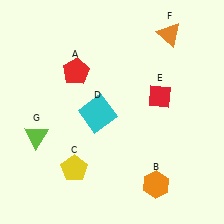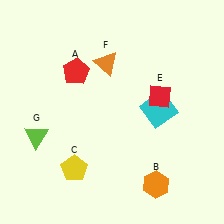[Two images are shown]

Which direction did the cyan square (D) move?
The cyan square (D) moved right.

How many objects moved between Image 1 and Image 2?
2 objects moved between the two images.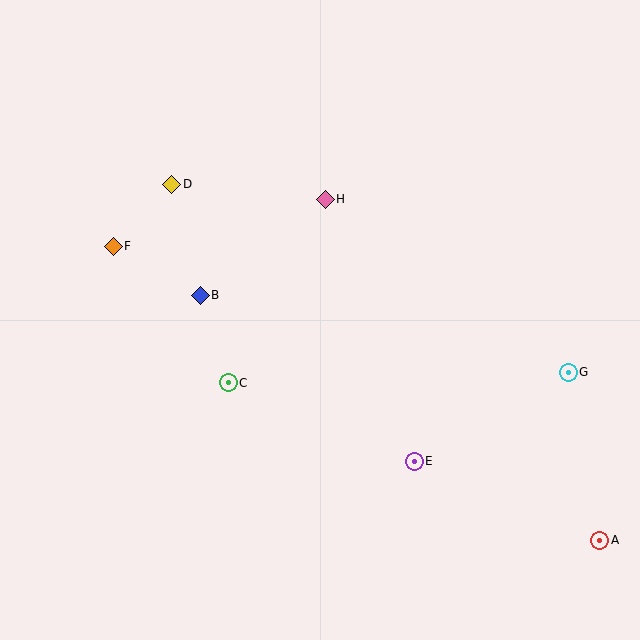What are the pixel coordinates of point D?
Point D is at (172, 184).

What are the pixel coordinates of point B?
Point B is at (200, 295).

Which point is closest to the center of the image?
Point C at (228, 383) is closest to the center.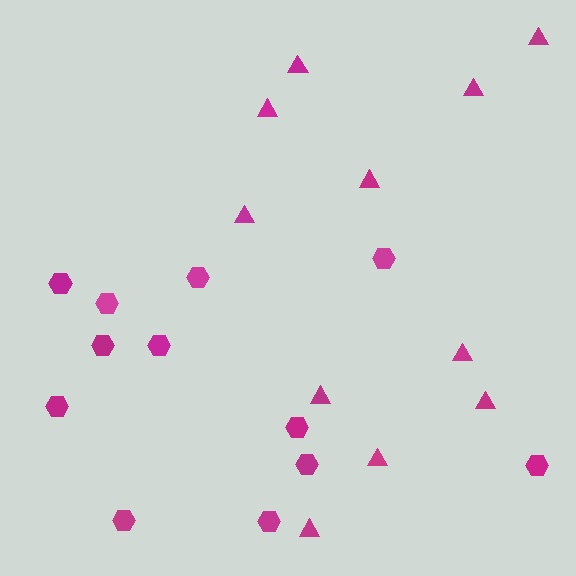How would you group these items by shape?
There are 2 groups: one group of hexagons (12) and one group of triangles (11).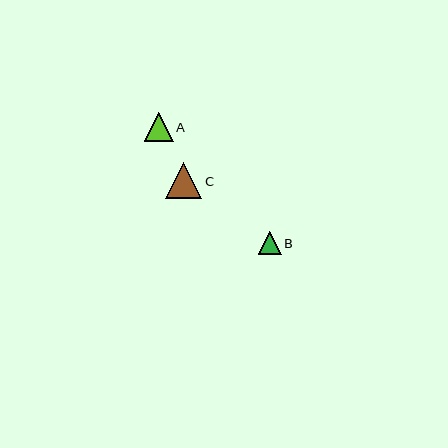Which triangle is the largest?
Triangle C is the largest with a size of approximately 36 pixels.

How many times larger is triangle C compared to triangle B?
Triangle C is approximately 1.6 times the size of triangle B.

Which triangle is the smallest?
Triangle B is the smallest with a size of approximately 23 pixels.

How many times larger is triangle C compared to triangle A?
Triangle C is approximately 1.2 times the size of triangle A.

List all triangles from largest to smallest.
From largest to smallest: C, A, B.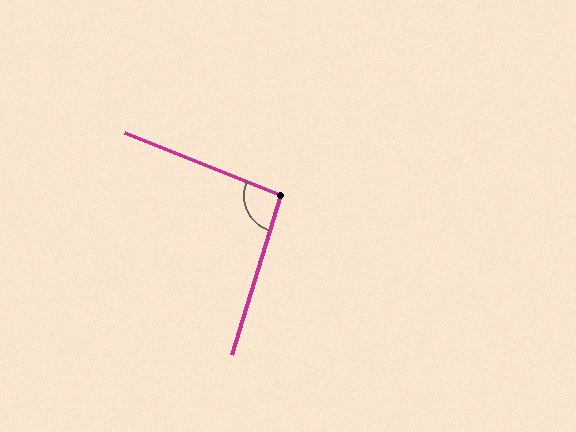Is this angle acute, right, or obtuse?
It is approximately a right angle.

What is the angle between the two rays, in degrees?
Approximately 95 degrees.